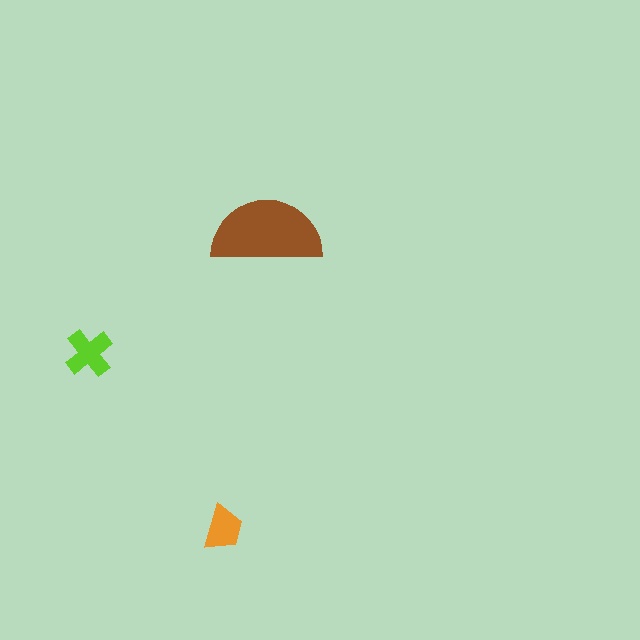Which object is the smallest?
The orange trapezoid.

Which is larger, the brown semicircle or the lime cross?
The brown semicircle.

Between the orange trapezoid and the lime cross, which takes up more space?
The lime cross.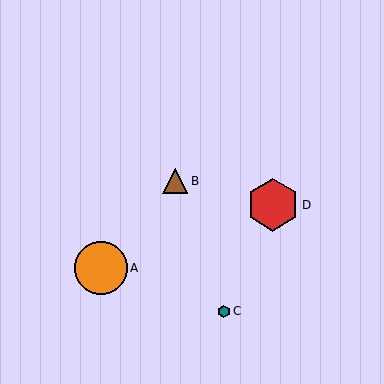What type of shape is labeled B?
Shape B is a brown triangle.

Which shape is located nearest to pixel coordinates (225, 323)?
The teal hexagon (labeled C) at (224, 311) is nearest to that location.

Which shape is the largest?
The orange circle (labeled A) is the largest.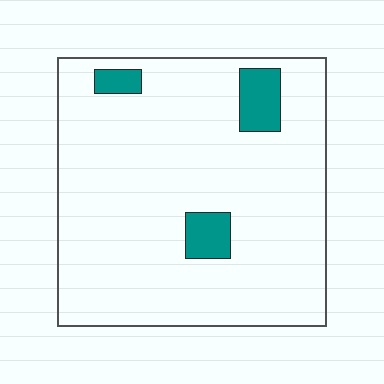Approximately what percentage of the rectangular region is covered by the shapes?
Approximately 10%.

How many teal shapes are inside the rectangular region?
3.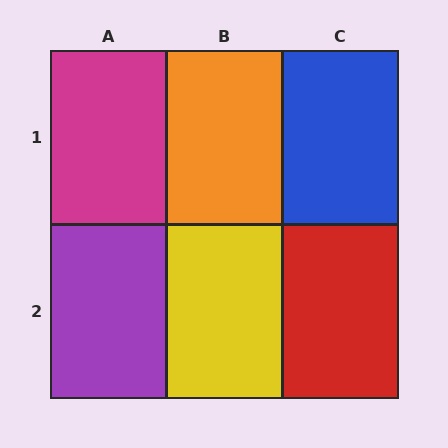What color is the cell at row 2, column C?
Red.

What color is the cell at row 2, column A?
Purple.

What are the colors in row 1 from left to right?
Magenta, orange, blue.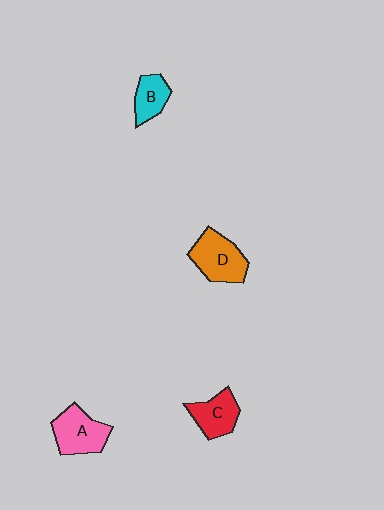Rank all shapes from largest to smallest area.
From largest to smallest: D (orange), A (pink), C (red), B (cyan).